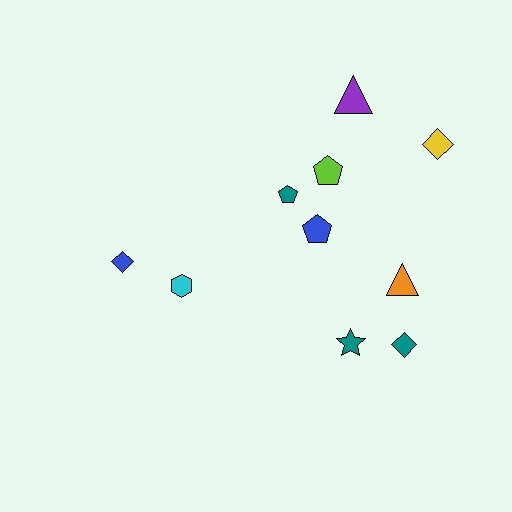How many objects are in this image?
There are 10 objects.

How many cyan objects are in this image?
There is 1 cyan object.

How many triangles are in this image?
There are 2 triangles.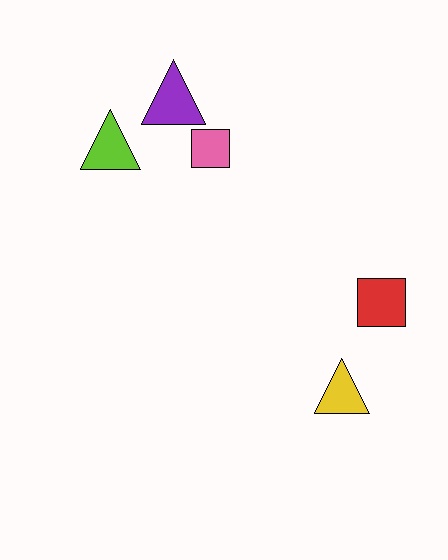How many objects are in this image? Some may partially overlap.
There are 5 objects.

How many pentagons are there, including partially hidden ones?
There are no pentagons.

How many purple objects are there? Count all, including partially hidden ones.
There is 1 purple object.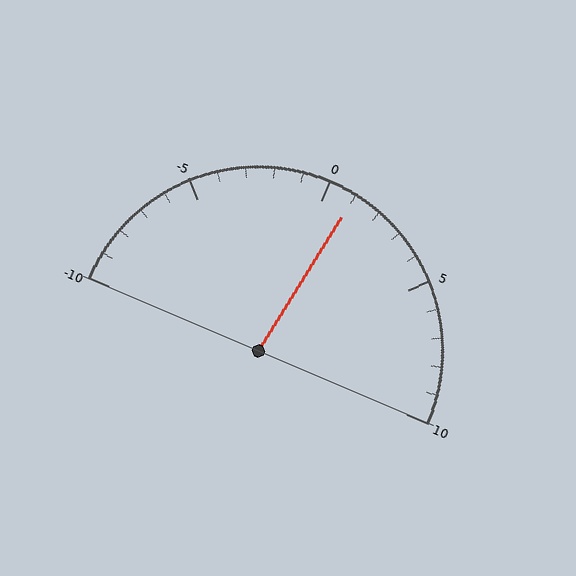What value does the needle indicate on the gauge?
The needle indicates approximately 1.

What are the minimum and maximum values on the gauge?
The gauge ranges from -10 to 10.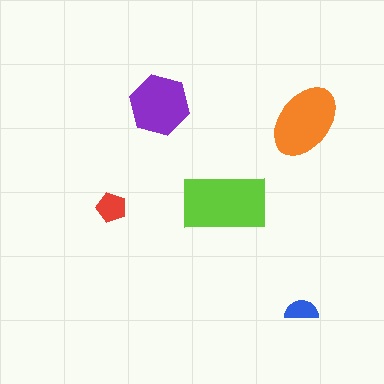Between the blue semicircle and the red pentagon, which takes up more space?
The red pentagon.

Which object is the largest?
The lime rectangle.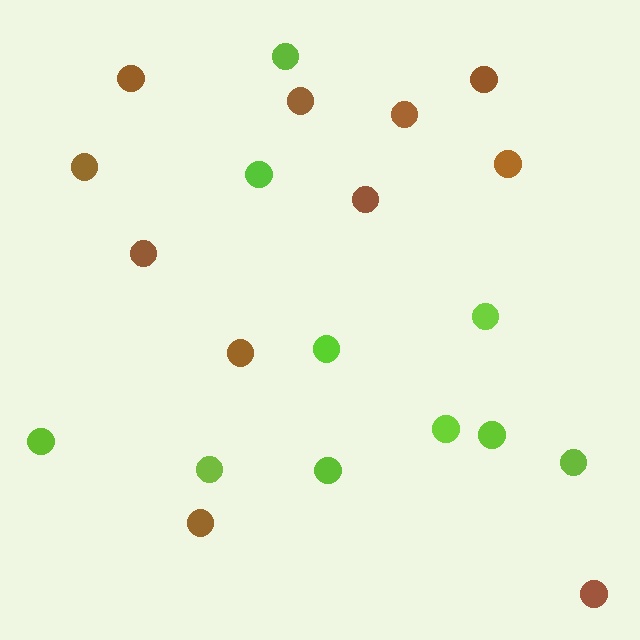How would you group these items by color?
There are 2 groups: one group of lime circles (10) and one group of brown circles (11).